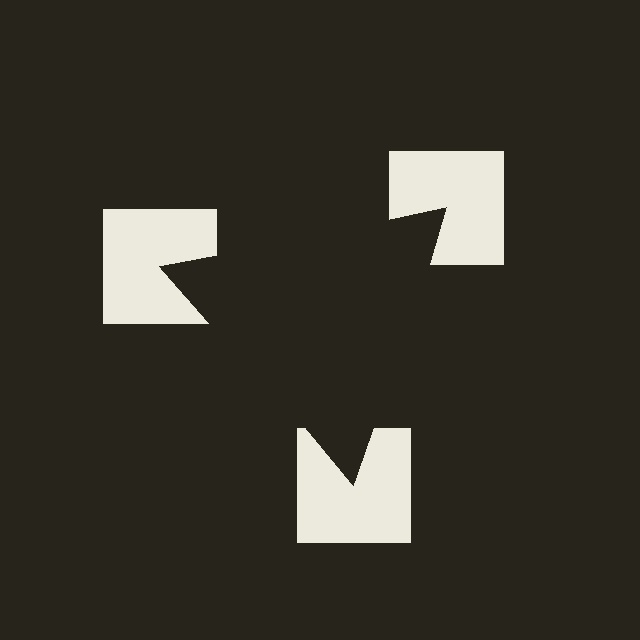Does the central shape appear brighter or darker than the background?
It typically appears slightly darker than the background, even though no actual brightness change is drawn.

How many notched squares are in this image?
There are 3 — one at each vertex of the illusory triangle.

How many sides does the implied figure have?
3 sides.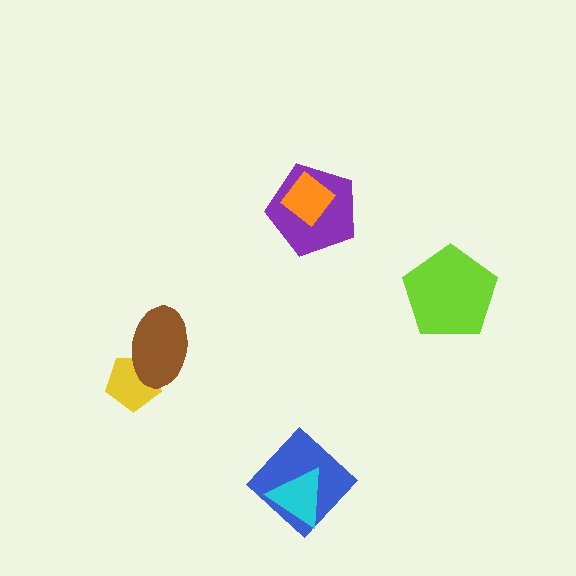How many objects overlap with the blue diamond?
1 object overlaps with the blue diamond.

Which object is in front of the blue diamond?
The cyan triangle is in front of the blue diamond.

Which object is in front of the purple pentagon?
The orange diamond is in front of the purple pentagon.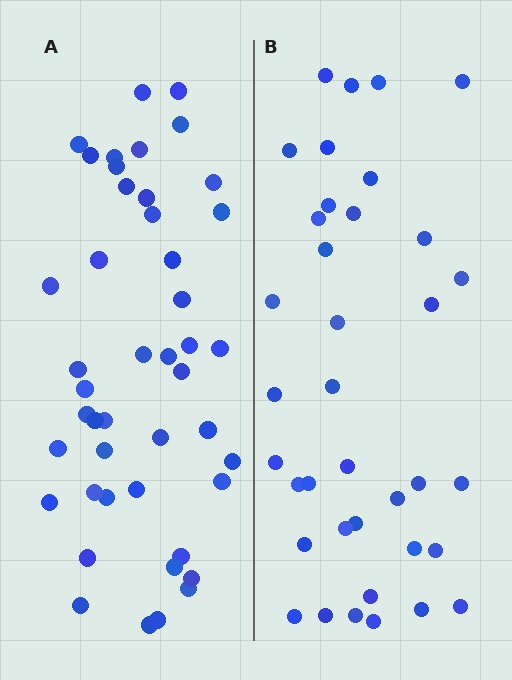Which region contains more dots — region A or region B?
Region A (the left region) has more dots.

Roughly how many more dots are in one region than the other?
Region A has roughly 8 or so more dots than region B.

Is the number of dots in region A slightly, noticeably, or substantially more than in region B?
Region A has only slightly more — the two regions are fairly close. The ratio is roughly 1.2 to 1.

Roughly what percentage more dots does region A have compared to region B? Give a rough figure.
About 20% more.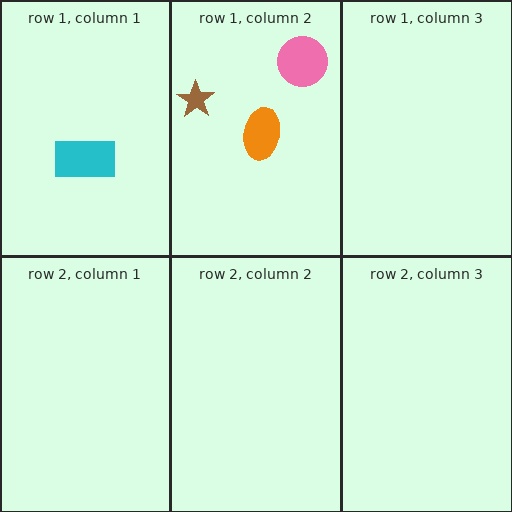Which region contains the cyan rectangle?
The row 1, column 1 region.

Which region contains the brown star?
The row 1, column 2 region.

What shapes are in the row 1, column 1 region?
The cyan rectangle.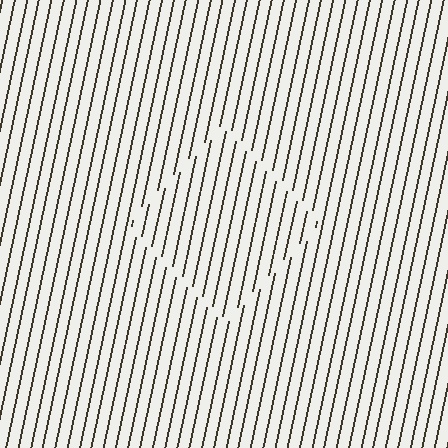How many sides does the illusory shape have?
4 sides — the line-ends trace a square.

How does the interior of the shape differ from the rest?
The interior of the shape contains the same grating, shifted by half a period — the contour is defined by the phase discontinuity where line-ends from the inner and outer gratings abut.